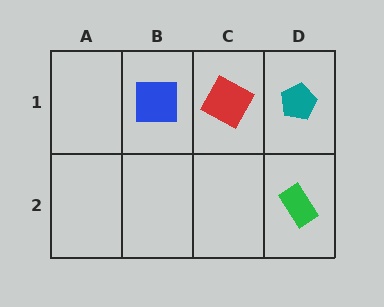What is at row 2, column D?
A green rectangle.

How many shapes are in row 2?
1 shape.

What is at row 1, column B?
A blue square.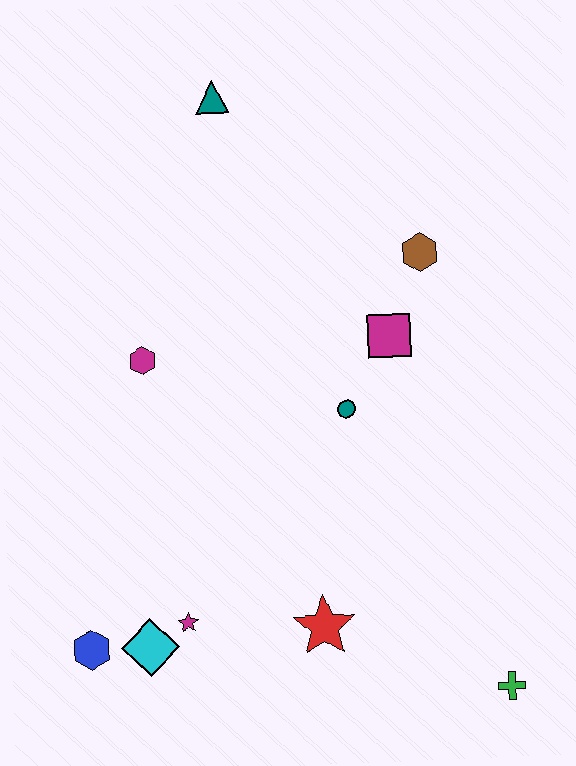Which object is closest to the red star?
The magenta star is closest to the red star.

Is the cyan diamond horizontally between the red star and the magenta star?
No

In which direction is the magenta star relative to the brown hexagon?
The magenta star is below the brown hexagon.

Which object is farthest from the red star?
The teal triangle is farthest from the red star.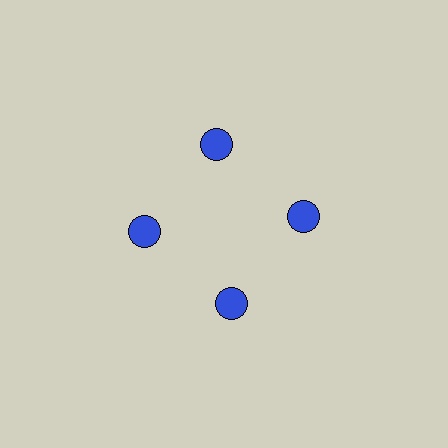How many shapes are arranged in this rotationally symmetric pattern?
There are 4 shapes, arranged in 4 groups of 1.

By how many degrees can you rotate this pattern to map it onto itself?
The pattern maps onto itself every 90 degrees of rotation.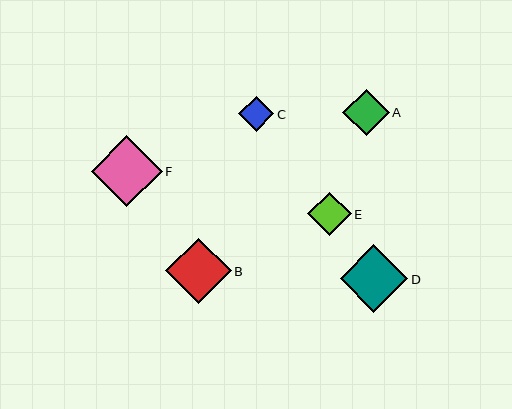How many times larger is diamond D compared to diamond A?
Diamond D is approximately 1.5 times the size of diamond A.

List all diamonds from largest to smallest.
From largest to smallest: F, D, B, A, E, C.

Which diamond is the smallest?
Diamond C is the smallest with a size of approximately 35 pixels.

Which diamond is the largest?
Diamond F is the largest with a size of approximately 71 pixels.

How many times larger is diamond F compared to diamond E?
Diamond F is approximately 1.6 times the size of diamond E.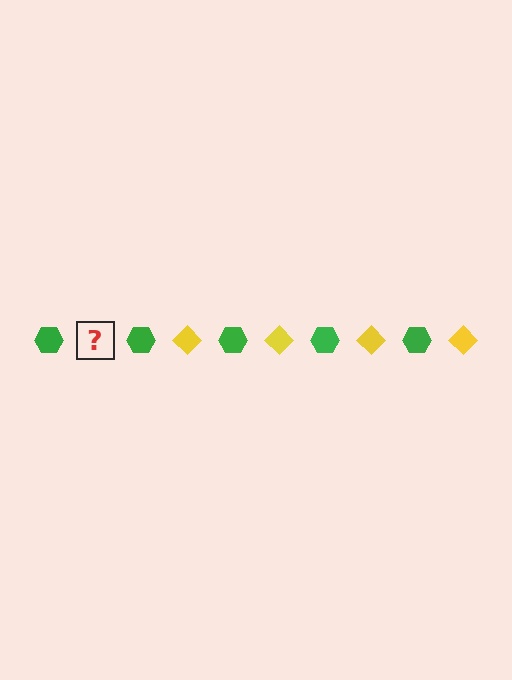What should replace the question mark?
The question mark should be replaced with a yellow diamond.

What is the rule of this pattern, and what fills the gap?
The rule is that the pattern alternates between green hexagon and yellow diamond. The gap should be filled with a yellow diamond.